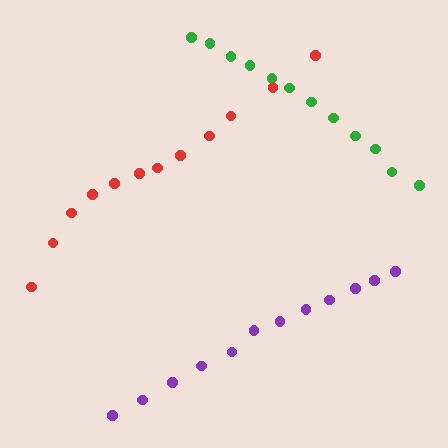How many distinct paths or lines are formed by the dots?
There are 3 distinct paths.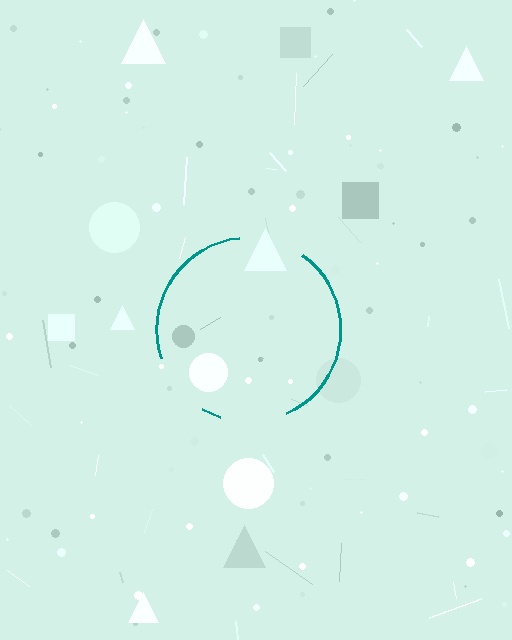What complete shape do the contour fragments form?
The contour fragments form a circle.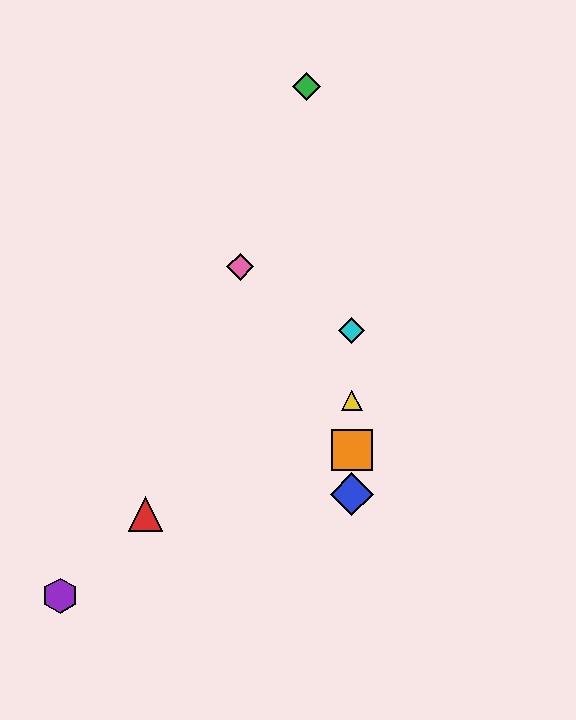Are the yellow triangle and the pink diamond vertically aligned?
No, the yellow triangle is at x≈352 and the pink diamond is at x≈240.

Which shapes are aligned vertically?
The blue diamond, the yellow triangle, the orange square, the cyan diamond are aligned vertically.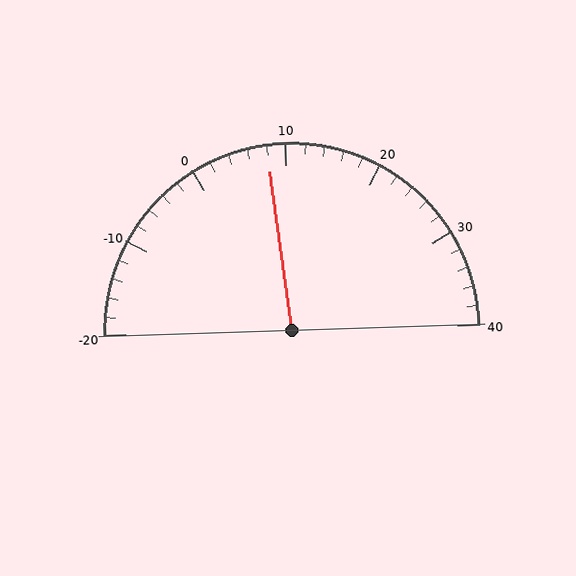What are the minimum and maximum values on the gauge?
The gauge ranges from -20 to 40.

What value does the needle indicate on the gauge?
The needle indicates approximately 8.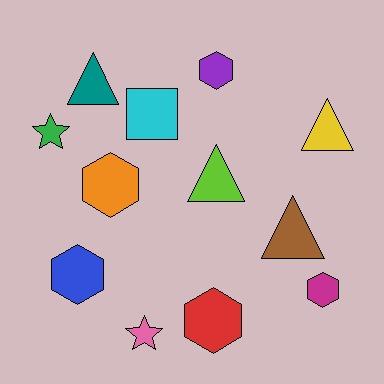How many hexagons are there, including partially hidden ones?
There are 5 hexagons.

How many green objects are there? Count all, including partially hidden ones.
There is 1 green object.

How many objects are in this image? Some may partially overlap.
There are 12 objects.